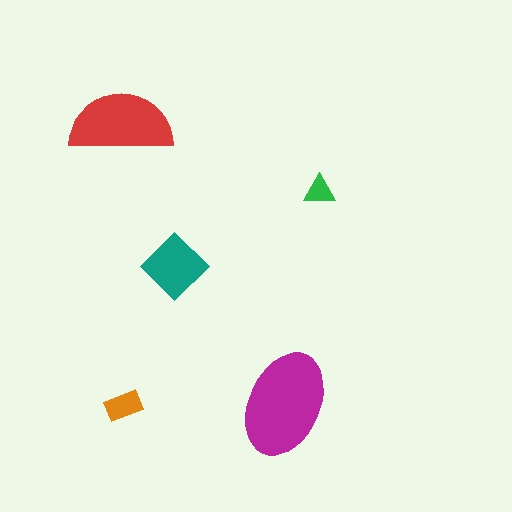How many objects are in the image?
There are 5 objects in the image.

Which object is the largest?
The magenta ellipse.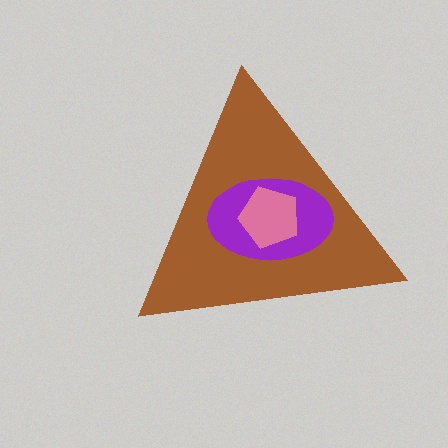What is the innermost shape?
The pink pentagon.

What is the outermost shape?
The brown triangle.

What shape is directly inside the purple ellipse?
The pink pentagon.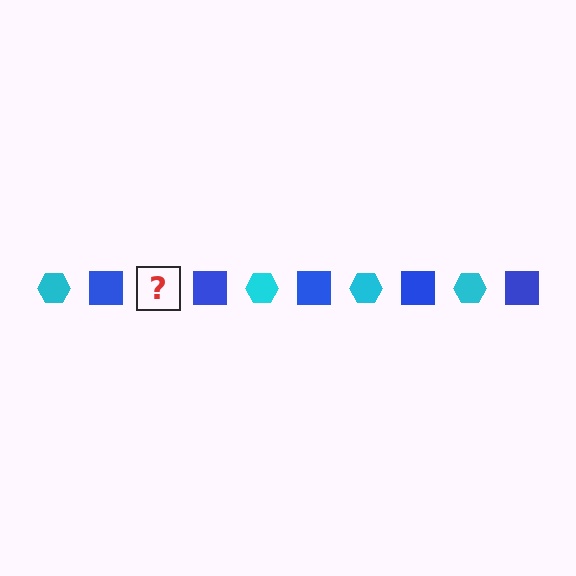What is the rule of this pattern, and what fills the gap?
The rule is that the pattern alternates between cyan hexagon and blue square. The gap should be filled with a cyan hexagon.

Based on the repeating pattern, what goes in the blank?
The blank should be a cyan hexagon.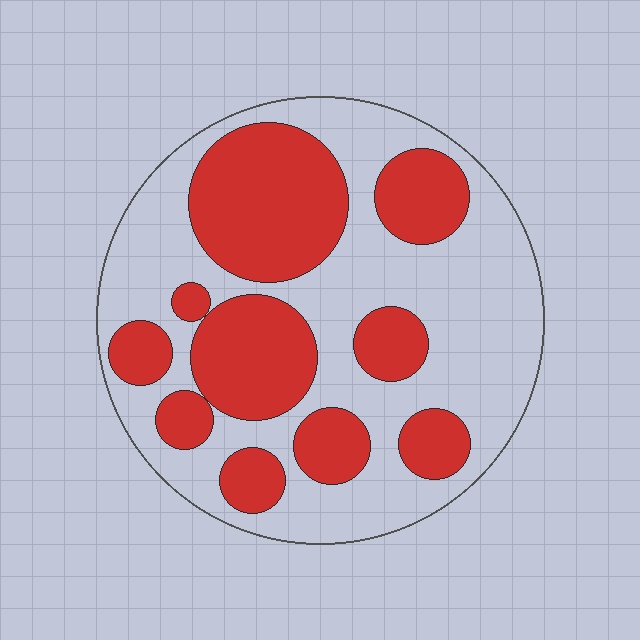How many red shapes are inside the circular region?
10.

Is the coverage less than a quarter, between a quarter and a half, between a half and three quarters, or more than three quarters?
Between a quarter and a half.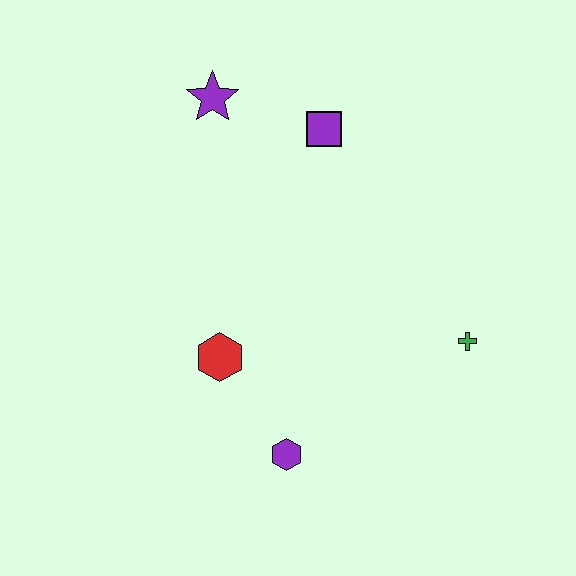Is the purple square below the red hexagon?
No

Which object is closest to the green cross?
The purple hexagon is closest to the green cross.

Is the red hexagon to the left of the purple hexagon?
Yes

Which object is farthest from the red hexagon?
The purple star is farthest from the red hexagon.